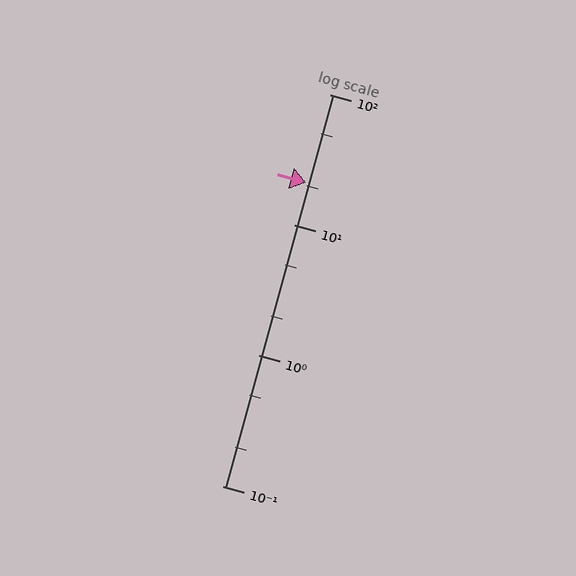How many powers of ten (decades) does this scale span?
The scale spans 3 decades, from 0.1 to 100.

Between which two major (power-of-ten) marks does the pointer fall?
The pointer is between 10 and 100.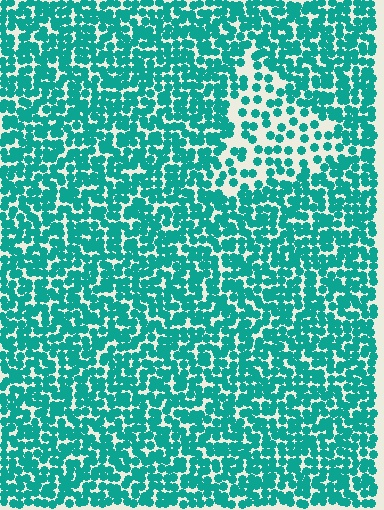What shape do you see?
I see a triangle.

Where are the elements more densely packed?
The elements are more densely packed outside the triangle boundary.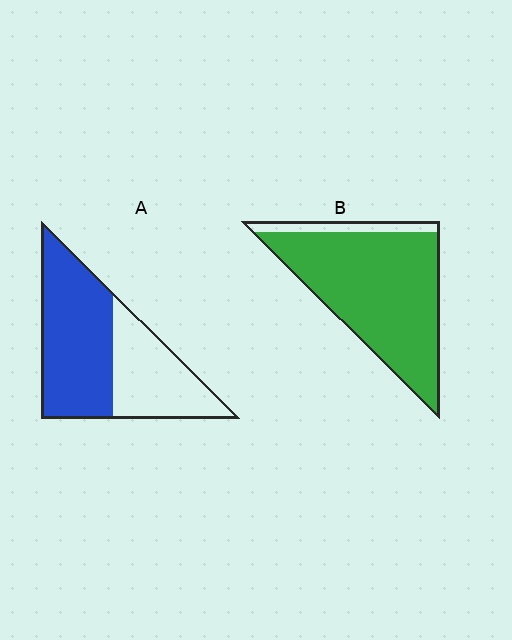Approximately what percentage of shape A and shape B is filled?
A is approximately 60% and B is approximately 90%.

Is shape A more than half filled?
Yes.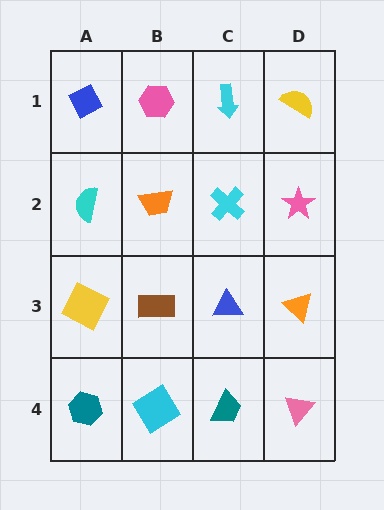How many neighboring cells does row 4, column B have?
3.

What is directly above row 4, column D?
An orange triangle.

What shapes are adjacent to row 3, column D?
A pink star (row 2, column D), a pink triangle (row 4, column D), a blue triangle (row 3, column C).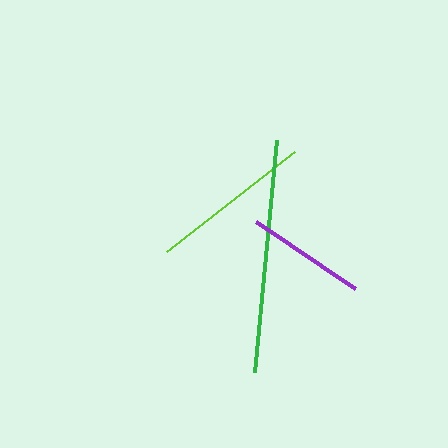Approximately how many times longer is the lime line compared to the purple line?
The lime line is approximately 1.4 times the length of the purple line.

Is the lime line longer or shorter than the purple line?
The lime line is longer than the purple line.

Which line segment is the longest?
The green line is the longest at approximately 233 pixels.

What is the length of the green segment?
The green segment is approximately 233 pixels long.